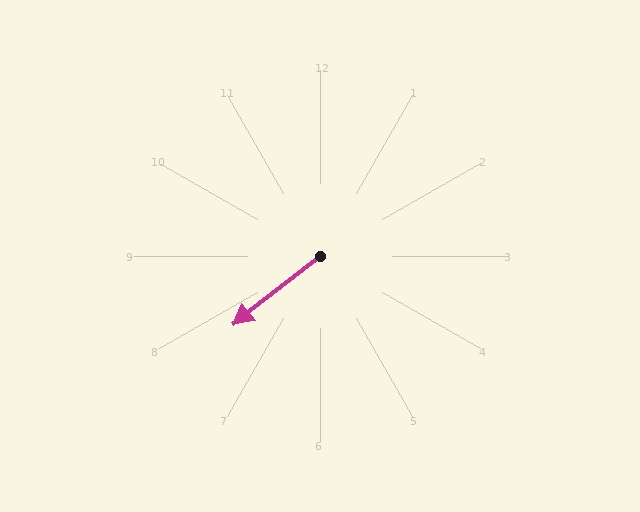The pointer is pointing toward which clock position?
Roughly 8 o'clock.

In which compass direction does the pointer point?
Southwest.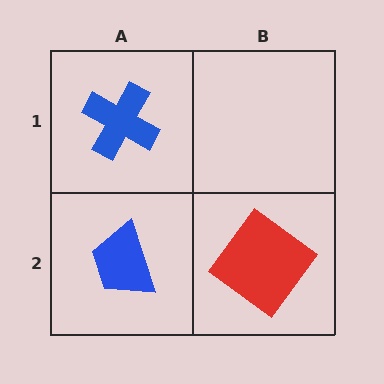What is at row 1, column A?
A blue cross.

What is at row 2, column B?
A red diamond.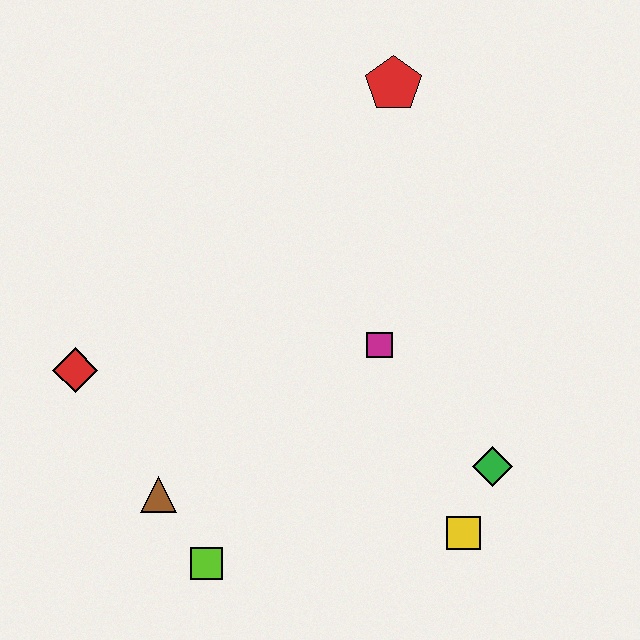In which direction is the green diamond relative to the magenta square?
The green diamond is below the magenta square.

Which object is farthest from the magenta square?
The red diamond is farthest from the magenta square.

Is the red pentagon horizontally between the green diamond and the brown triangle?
Yes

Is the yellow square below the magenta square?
Yes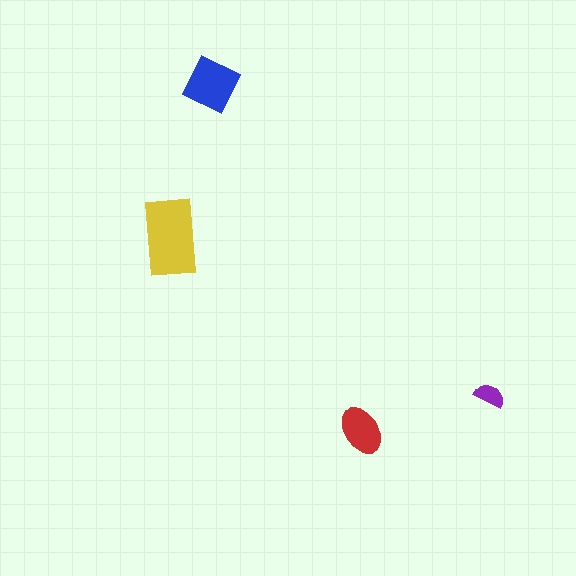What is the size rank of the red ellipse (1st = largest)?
3rd.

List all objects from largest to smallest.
The yellow rectangle, the blue diamond, the red ellipse, the purple semicircle.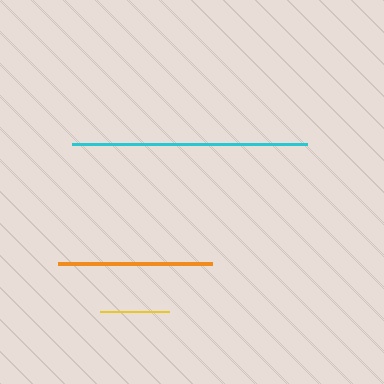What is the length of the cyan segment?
The cyan segment is approximately 236 pixels long.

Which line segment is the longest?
The cyan line is the longest at approximately 236 pixels.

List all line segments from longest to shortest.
From longest to shortest: cyan, orange, yellow.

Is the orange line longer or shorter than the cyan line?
The cyan line is longer than the orange line.